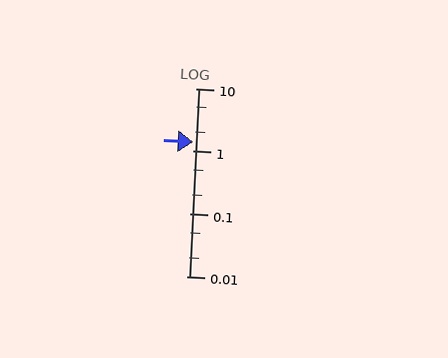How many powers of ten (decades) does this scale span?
The scale spans 3 decades, from 0.01 to 10.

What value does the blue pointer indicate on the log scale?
The pointer indicates approximately 1.4.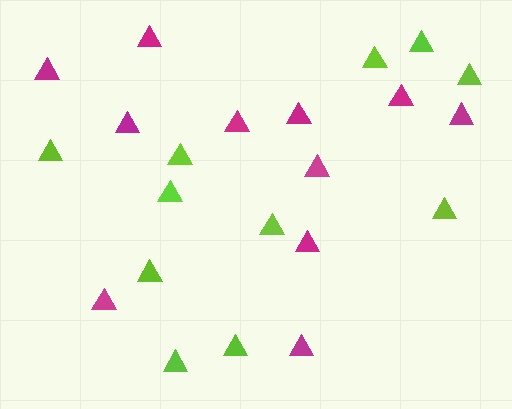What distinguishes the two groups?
There are 2 groups: one group of magenta triangles (11) and one group of lime triangles (11).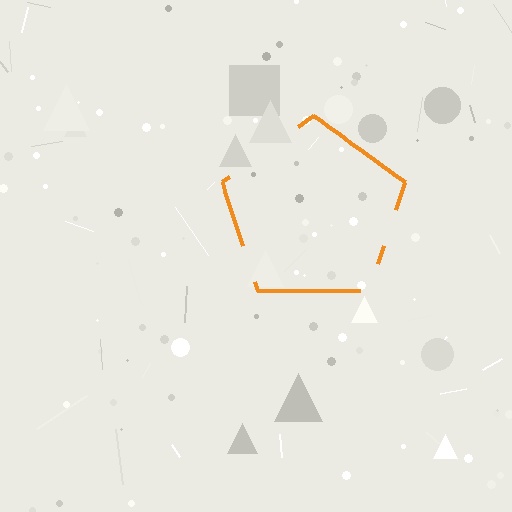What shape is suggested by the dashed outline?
The dashed outline suggests a pentagon.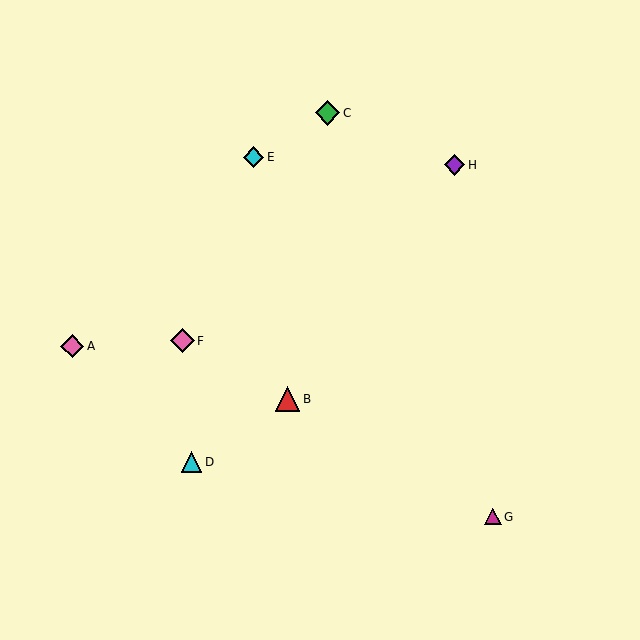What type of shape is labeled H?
Shape H is a purple diamond.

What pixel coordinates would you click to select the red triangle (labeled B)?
Click at (288, 399) to select the red triangle B.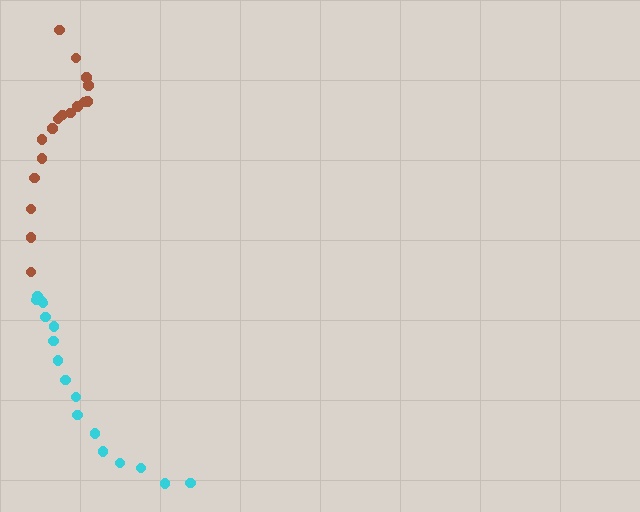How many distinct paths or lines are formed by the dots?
There are 2 distinct paths.